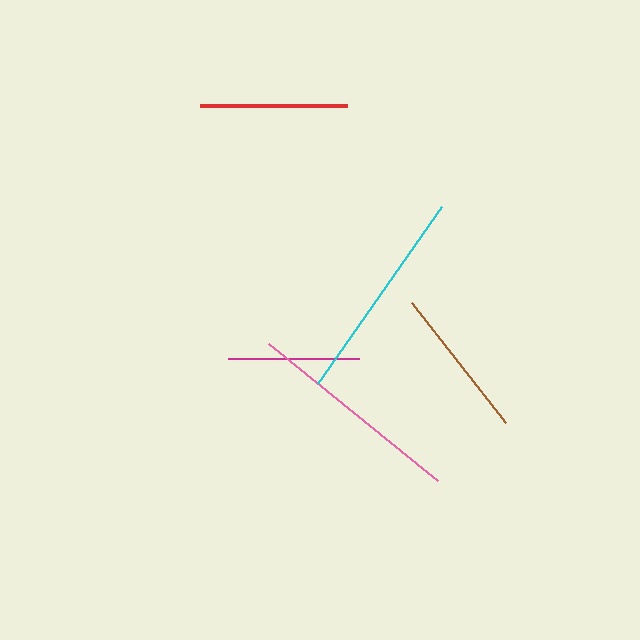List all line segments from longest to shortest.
From longest to shortest: pink, cyan, brown, red, magenta.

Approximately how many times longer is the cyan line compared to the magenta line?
The cyan line is approximately 1.7 times the length of the magenta line.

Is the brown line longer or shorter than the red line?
The brown line is longer than the red line.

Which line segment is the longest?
The pink line is the longest at approximately 217 pixels.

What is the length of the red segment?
The red segment is approximately 147 pixels long.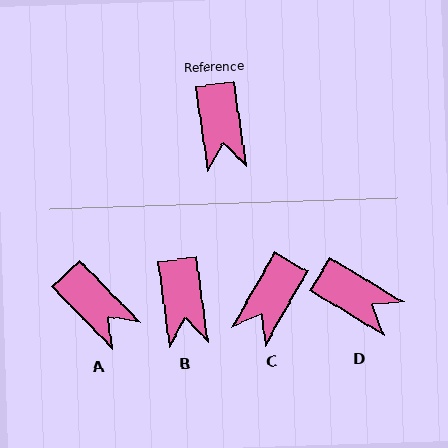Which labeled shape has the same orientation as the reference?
B.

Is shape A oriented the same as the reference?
No, it is off by about 36 degrees.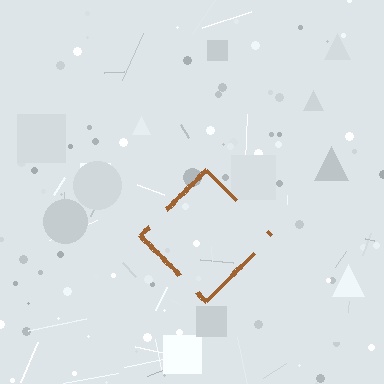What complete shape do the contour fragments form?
The contour fragments form a diamond.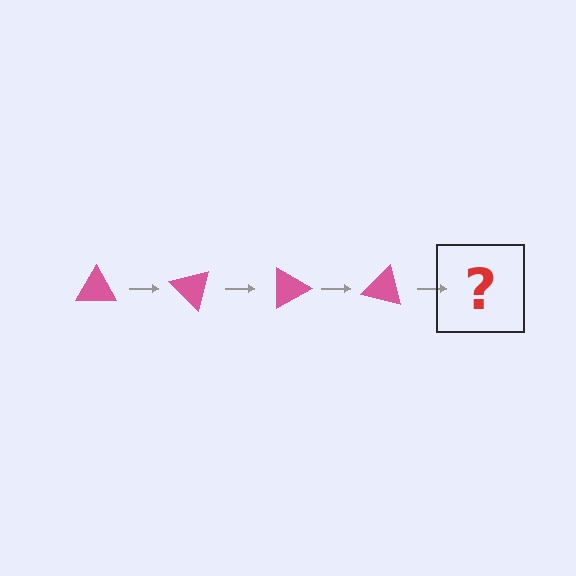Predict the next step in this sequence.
The next step is a pink triangle rotated 180 degrees.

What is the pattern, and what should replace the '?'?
The pattern is that the triangle rotates 45 degrees each step. The '?' should be a pink triangle rotated 180 degrees.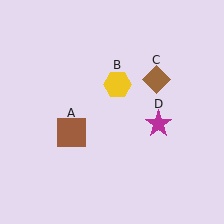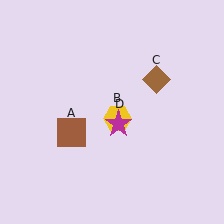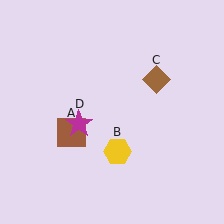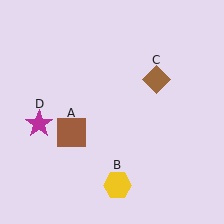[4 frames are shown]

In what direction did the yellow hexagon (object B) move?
The yellow hexagon (object B) moved down.